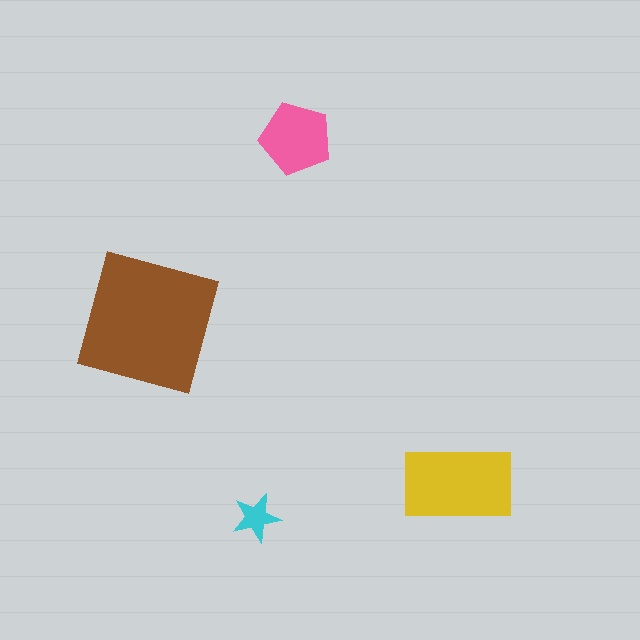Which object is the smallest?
The cyan star.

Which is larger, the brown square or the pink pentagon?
The brown square.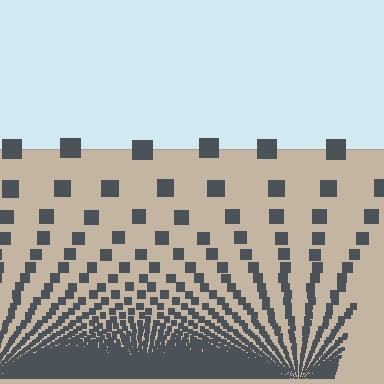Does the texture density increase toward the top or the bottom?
Density increases toward the bottom.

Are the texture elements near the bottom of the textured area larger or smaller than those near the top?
Smaller. The gradient is inverted — elements near the bottom are smaller and denser.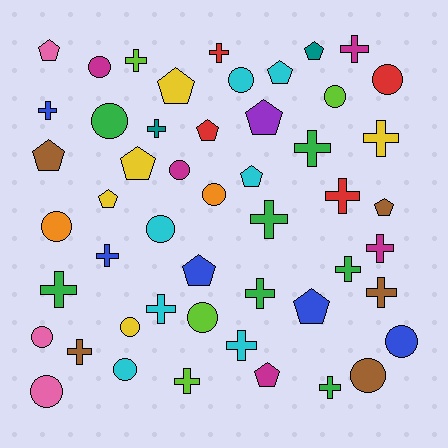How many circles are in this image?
There are 16 circles.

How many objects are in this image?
There are 50 objects.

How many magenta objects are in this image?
There are 5 magenta objects.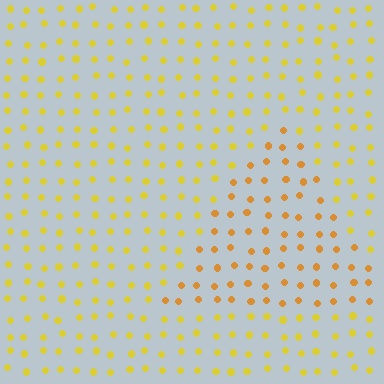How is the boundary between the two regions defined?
The boundary is defined purely by a slight shift in hue (about 23 degrees). Spacing, size, and orientation are identical on both sides.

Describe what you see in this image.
The image is filled with small yellow elements in a uniform arrangement. A triangle-shaped region is visible where the elements are tinted to a slightly different hue, forming a subtle color boundary.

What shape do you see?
I see a triangle.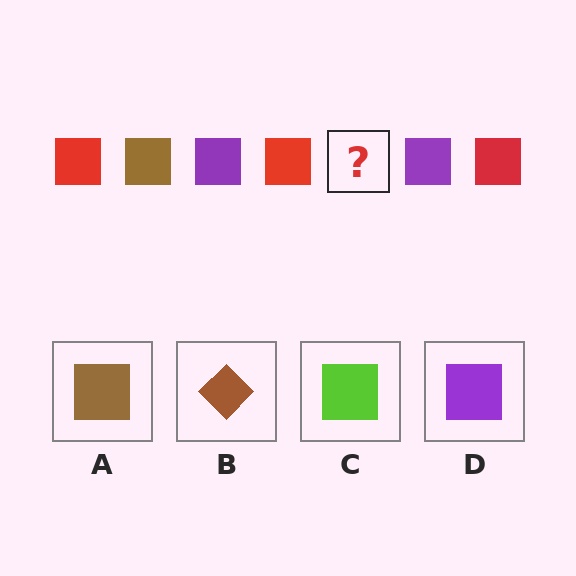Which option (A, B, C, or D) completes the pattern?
A.